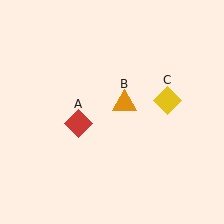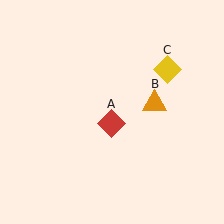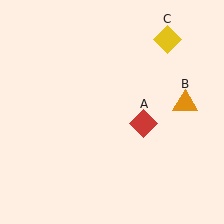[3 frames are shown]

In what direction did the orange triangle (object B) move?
The orange triangle (object B) moved right.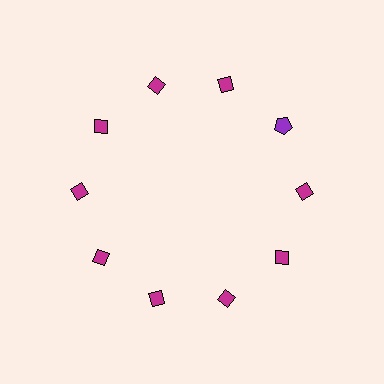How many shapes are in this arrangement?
There are 10 shapes arranged in a ring pattern.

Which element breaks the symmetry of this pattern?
The purple pentagon at roughly the 2 o'clock position breaks the symmetry. All other shapes are magenta diamonds.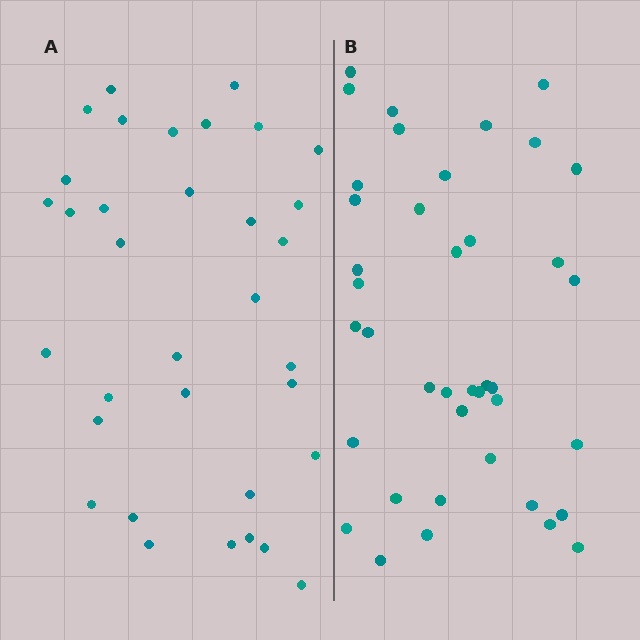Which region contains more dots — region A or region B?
Region B (the right region) has more dots.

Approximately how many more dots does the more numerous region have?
Region B has about 6 more dots than region A.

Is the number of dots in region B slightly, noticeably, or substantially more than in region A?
Region B has only slightly more — the two regions are fairly close. The ratio is roughly 1.2 to 1.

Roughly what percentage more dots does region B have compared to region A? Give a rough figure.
About 20% more.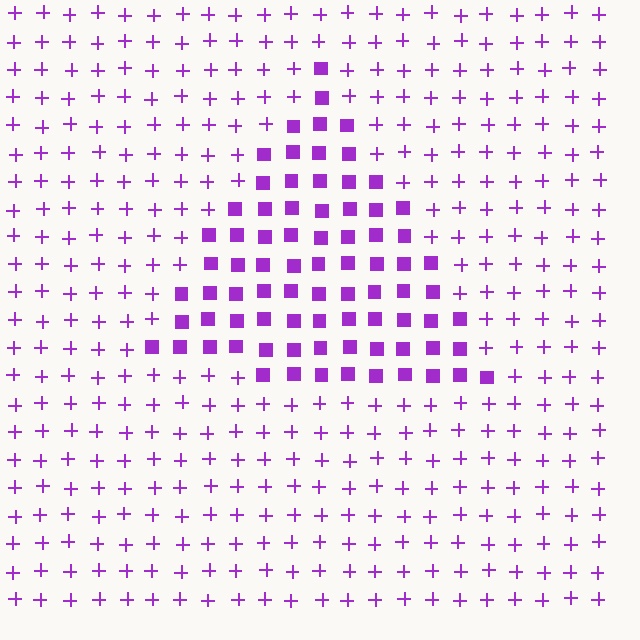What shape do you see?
I see a triangle.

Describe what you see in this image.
The image is filled with small purple elements arranged in a uniform grid. A triangle-shaped region contains squares, while the surrounding area contains plus signs. The boundary is defined purely by the change in element shape.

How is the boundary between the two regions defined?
The boundary is defined by a change in element shape: squares inside vs. plus signs outside. All elements share the same color and spacing.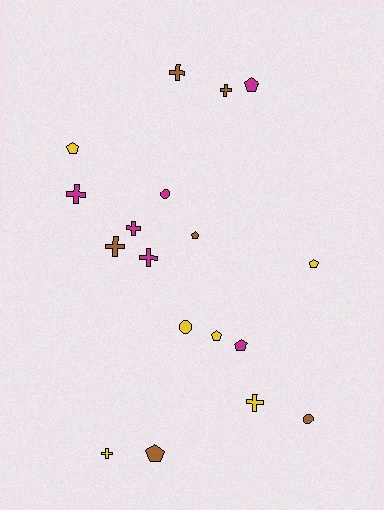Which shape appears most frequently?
Cross, with 8 objects.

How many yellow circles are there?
There is 1 yellow circle.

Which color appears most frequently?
Magenta, with 6 objects.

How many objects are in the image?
There are 18 objects.